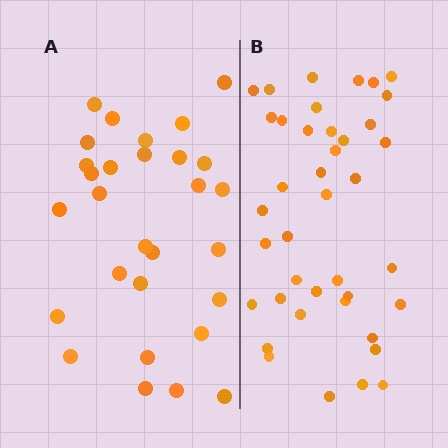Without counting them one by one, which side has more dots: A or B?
Region B (the right region) has more dots.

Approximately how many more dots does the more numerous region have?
Region B has roughly 12 or so more dots than region A.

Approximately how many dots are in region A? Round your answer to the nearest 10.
About 30 dots. (The exact count is 29, which rounds to 30.)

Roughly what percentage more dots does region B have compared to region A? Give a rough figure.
About 40% more.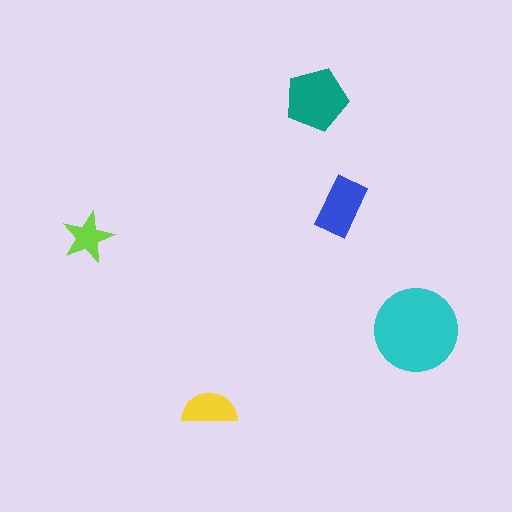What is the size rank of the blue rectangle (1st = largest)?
3rd.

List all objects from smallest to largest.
The lime star, the yellow semicircle, the blue rectangle, the teal pentagon, the cyan circle.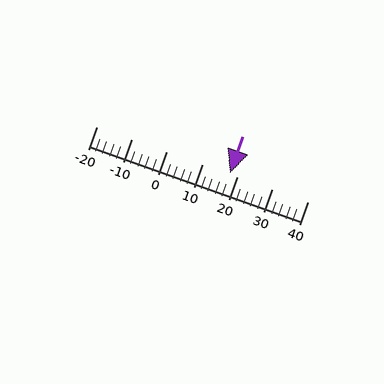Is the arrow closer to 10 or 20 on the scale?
The arrow is closer to 20.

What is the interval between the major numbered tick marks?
The major tick marks are spaced 10 units apart.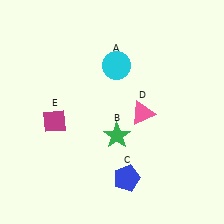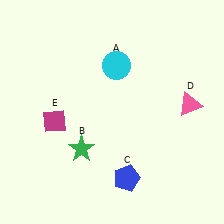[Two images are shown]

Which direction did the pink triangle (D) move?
The pink triangle (D) moved right.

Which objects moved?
The objects that moved are: the green star (B), the pink triangle (D).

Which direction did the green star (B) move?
The green star (B) moved left.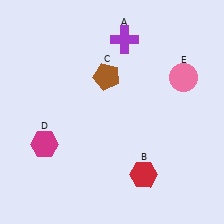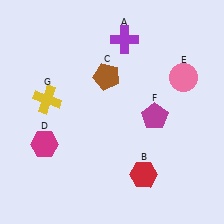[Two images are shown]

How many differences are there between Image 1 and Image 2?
There are 2 differences between the two images.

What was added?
A magenta pentagon (F), a yellow cross (G) were added in Image 2.